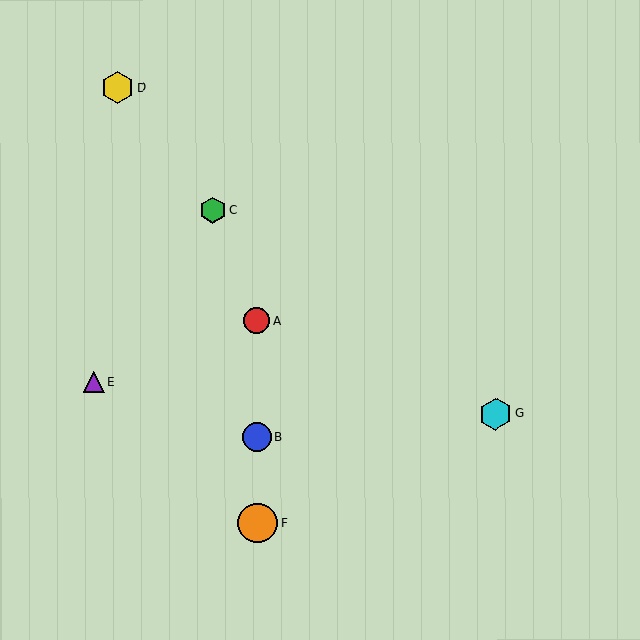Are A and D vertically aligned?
No, A is at x≈257 and D is at x≈118.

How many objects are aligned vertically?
3 objects (A, B, F) are aligned vertically.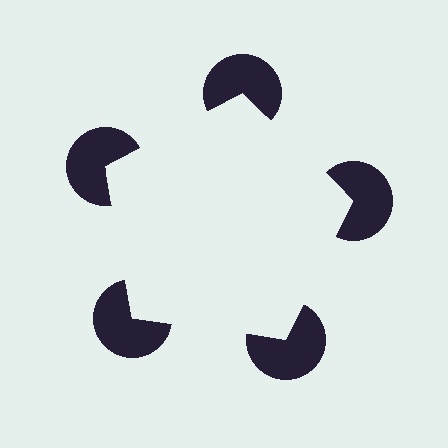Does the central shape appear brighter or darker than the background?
It typically appears slightly brighter than the background, even though no actual brightness change is drawn.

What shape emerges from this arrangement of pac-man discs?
An illusory pentagon — its edges are inferred from the aligned wedge cuts in the pac-man discs, not physically drawn.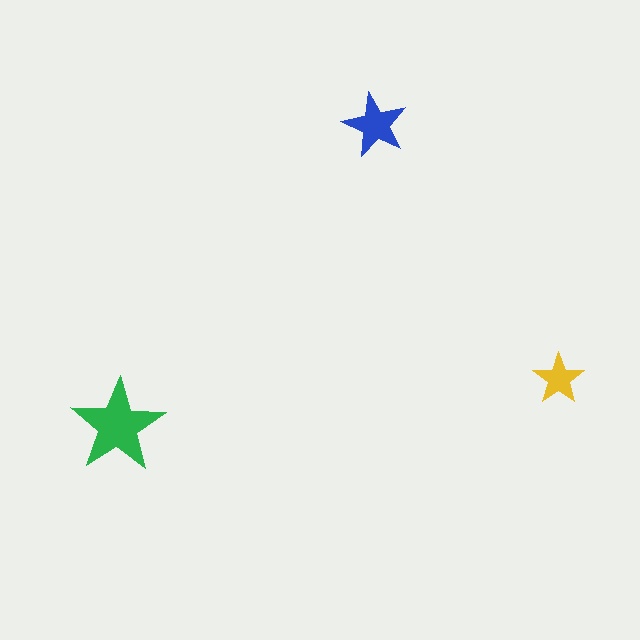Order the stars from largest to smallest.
the green one, the blue one, the yellow one.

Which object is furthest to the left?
The green star is leftmost.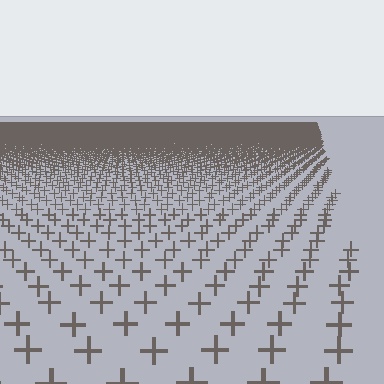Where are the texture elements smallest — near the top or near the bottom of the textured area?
Near the top.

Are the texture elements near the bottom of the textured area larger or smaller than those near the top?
Larger. Near the bottom, elements are closer to the viewer and appear at a bigger on-screen size.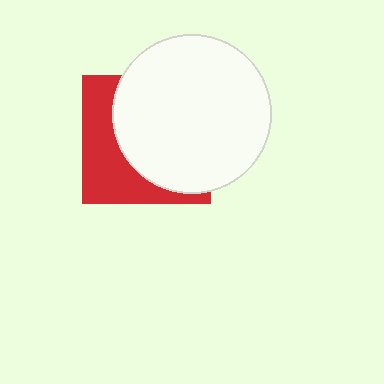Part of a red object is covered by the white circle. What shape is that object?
It is a square.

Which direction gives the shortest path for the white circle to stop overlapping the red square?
Moving right gives the shortest separation.